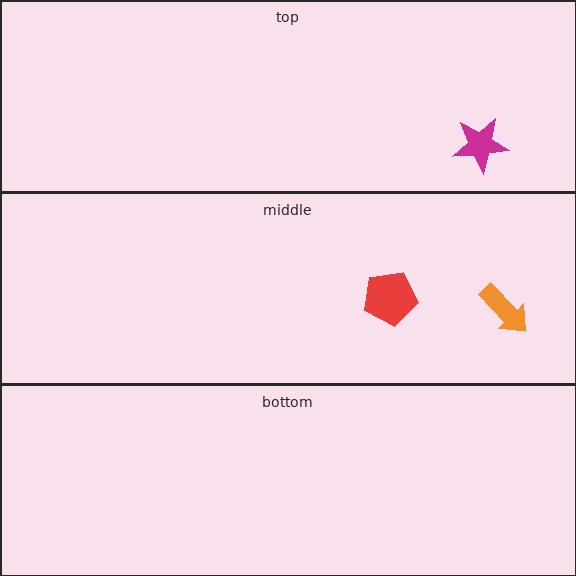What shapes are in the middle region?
The orange arrow, the red pentagon.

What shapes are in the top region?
The magenta star.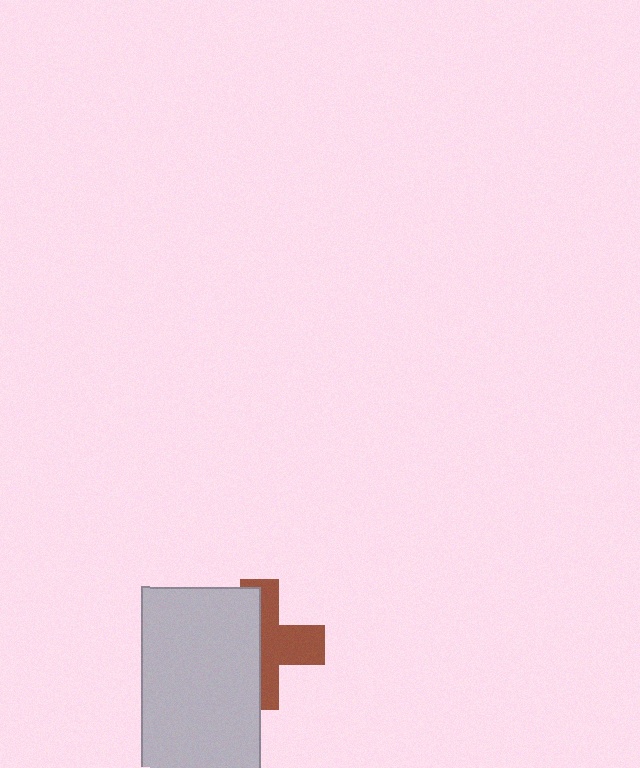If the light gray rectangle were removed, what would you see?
You would see the complete brown cross.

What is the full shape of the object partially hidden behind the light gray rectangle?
The partially hidden object is a brown cross.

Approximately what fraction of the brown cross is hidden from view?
Roughly 50% of the brown cross is hidden behind the light gray rectangle.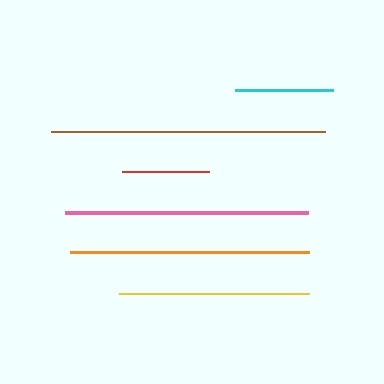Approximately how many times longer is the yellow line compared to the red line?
The yellow line is approximately 2.2 times the length of the red line.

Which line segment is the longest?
The brown line is the longest at approximately 274 pixels.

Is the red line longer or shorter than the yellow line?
The yellow line is longer than the red line.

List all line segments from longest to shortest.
From longest to shortest: brown, pink, orange, yellow, cyan, red.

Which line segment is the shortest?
The red line is the shortest at approximately 86 pixels.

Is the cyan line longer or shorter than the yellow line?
The yellow line is longer than the cyan line.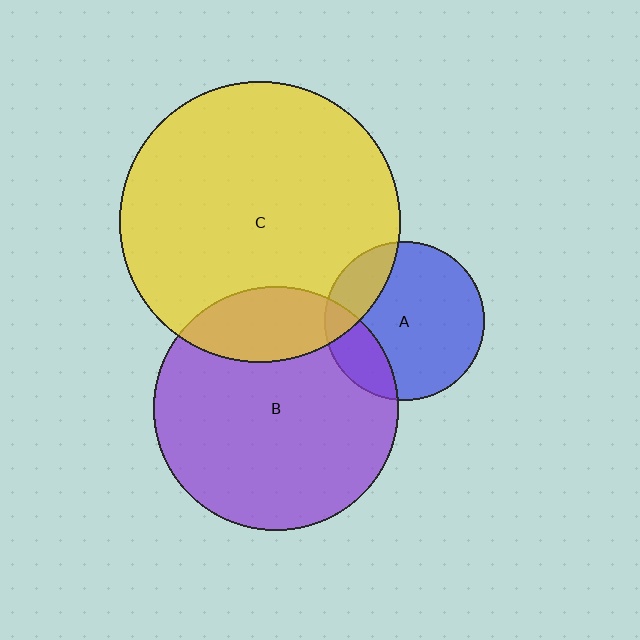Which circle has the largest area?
Circle C (yellow).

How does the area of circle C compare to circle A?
Approximately 3.1 times.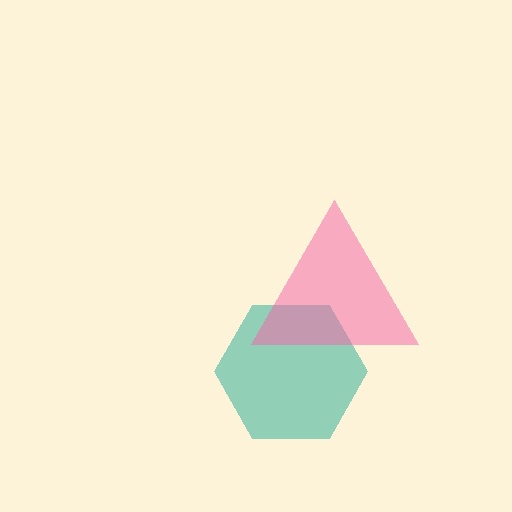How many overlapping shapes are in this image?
There are 2 overlapping shapes in the image.